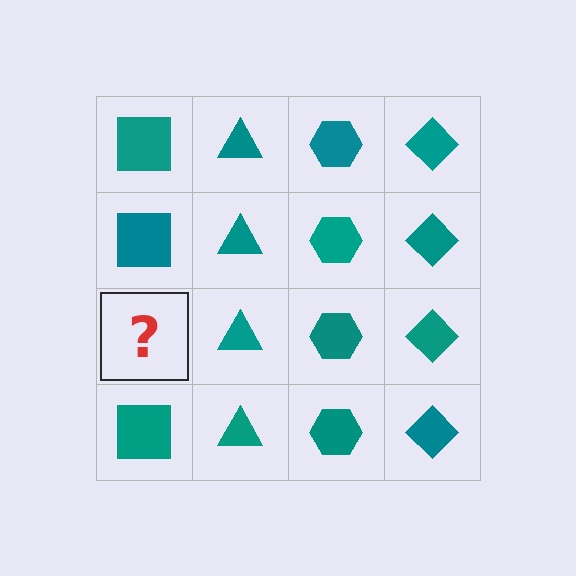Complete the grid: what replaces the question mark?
The question mark should be replaced with a teal square.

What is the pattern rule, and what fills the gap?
The rule is that each column has a consistent shape. The gap should be filled with a teal square.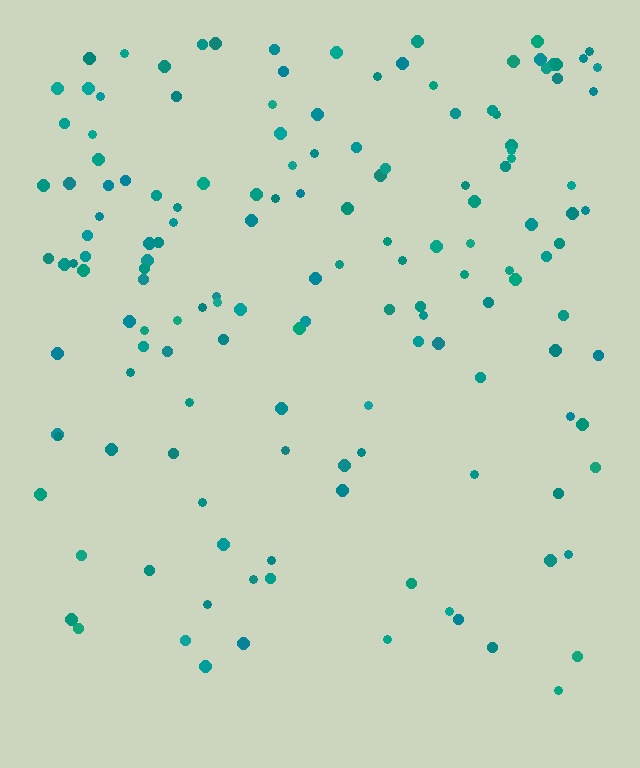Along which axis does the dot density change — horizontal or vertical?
Vertical.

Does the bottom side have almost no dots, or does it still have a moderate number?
Still a moderate number, just noticeably fewer than the top.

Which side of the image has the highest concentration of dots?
The top.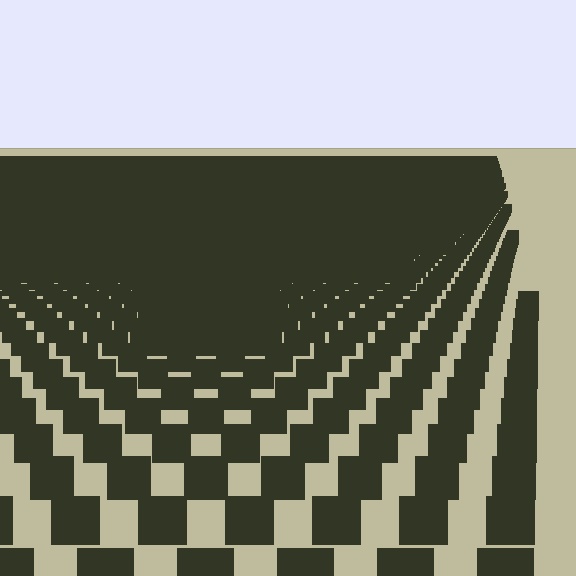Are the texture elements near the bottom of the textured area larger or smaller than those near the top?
Larger. Near the bottom, elements are closer to the viewer and appear at a bigger on-screen size.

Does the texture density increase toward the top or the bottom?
Density increases toward the top.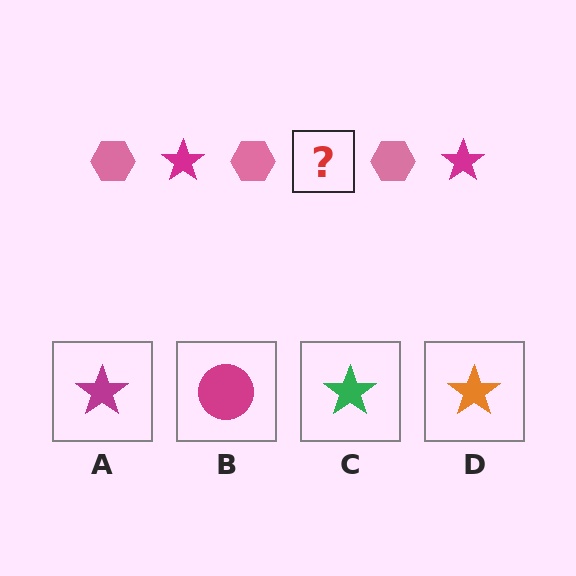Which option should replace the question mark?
Option A.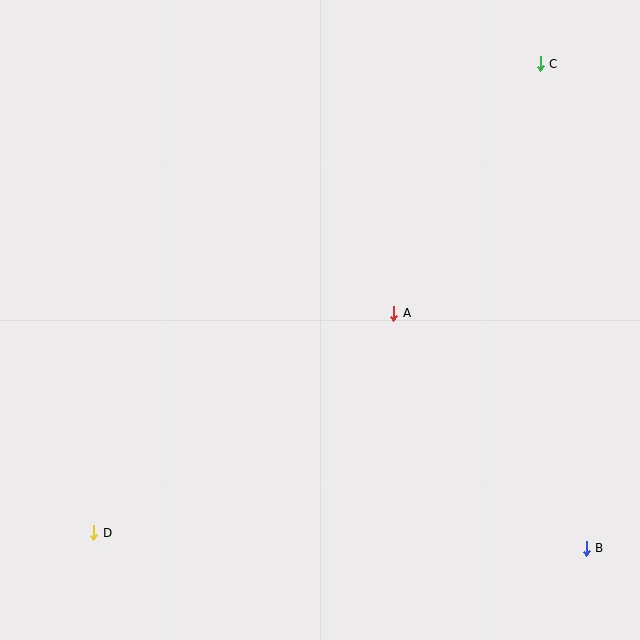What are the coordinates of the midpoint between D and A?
The midpoint between D and A is at (244, 423).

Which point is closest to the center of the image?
Point A at (394, 313) is closest to the center.